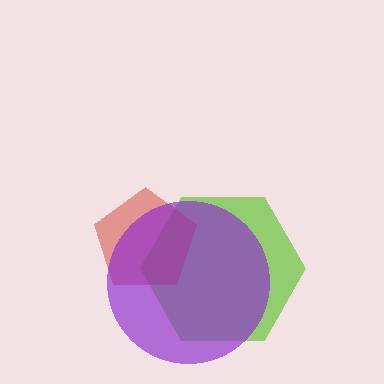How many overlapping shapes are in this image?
There are 3 overlapping shapes in the image.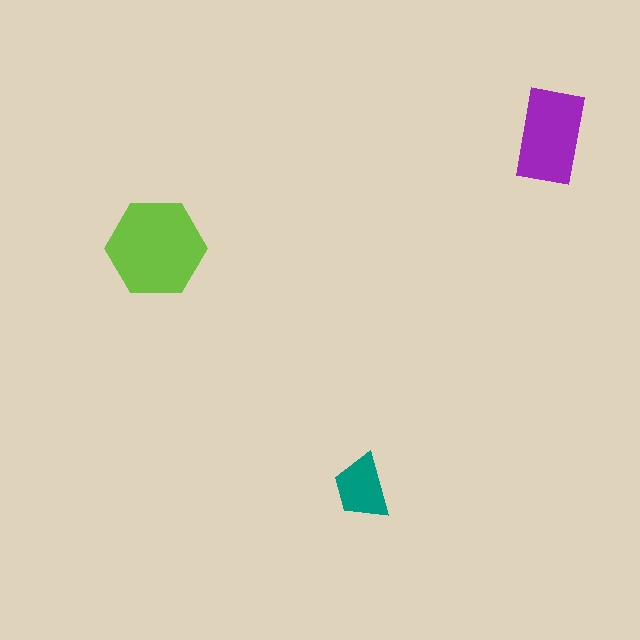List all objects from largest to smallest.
The lime hexagon, the purple rectangle, the teal trapezoid.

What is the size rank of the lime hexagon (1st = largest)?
1st.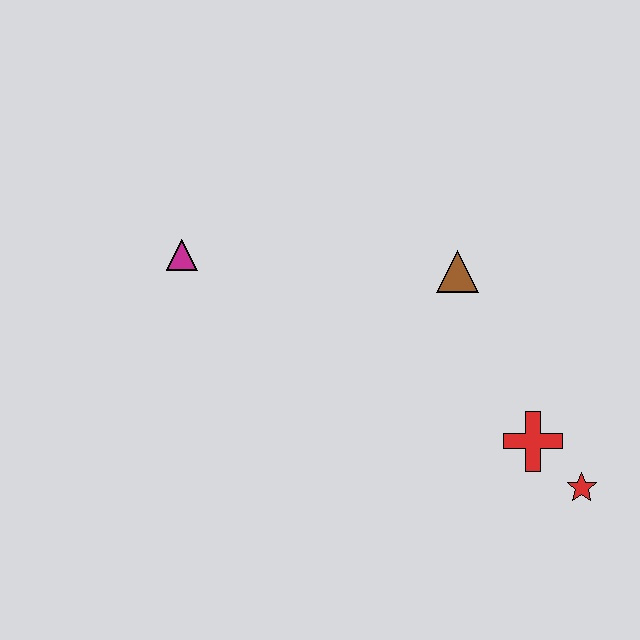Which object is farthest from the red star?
The magenta triangle is farthest from the red star.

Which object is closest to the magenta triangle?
The brown triangle is closest to the magenta triangle.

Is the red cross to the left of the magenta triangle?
No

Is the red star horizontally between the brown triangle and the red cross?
No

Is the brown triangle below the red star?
No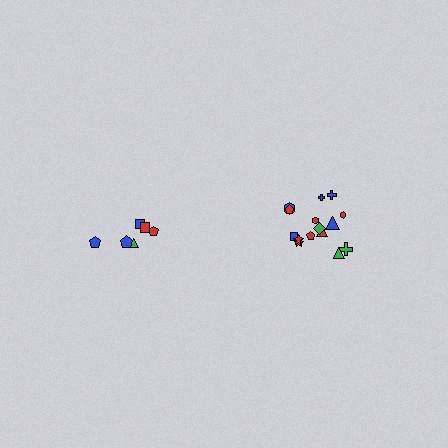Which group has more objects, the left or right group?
The right group.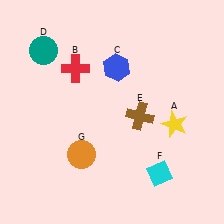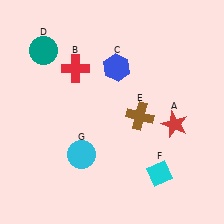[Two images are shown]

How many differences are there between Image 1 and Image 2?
There are 2 differences between the two images.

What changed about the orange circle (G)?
In Image 1, G is orange. In Image 2, it changed to cyan.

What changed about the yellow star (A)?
In Image 1, A is yellow. In Image 2, it changed to red.